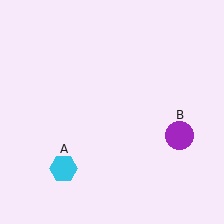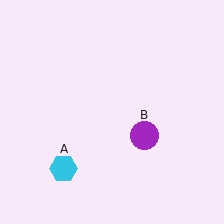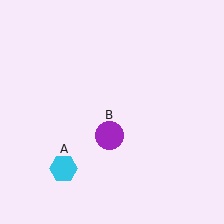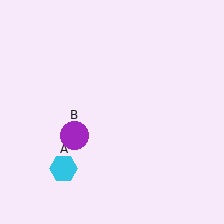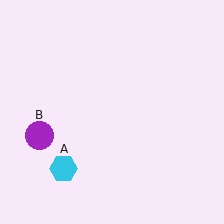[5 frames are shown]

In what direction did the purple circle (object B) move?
The purple circle (object B) moved left.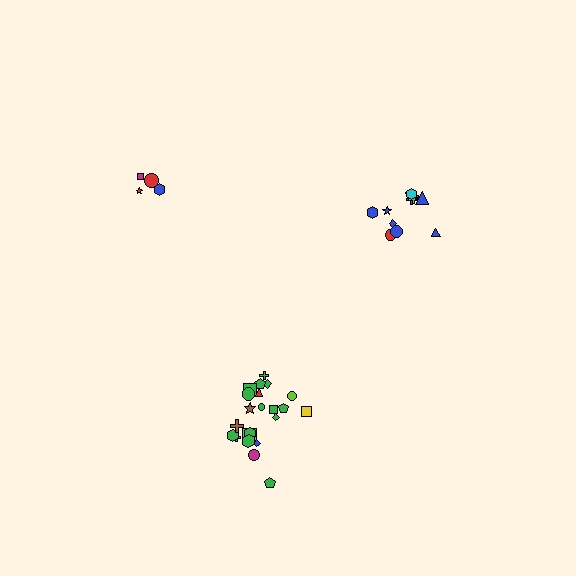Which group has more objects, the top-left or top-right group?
The top-right group.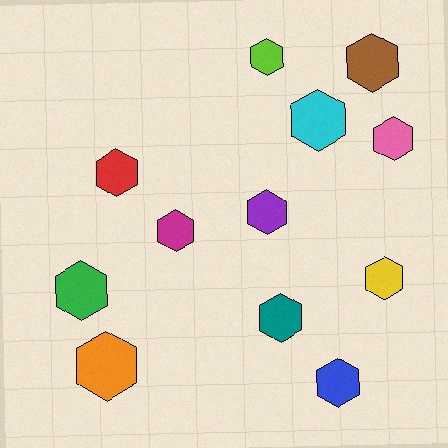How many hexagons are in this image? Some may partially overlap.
There are 12 hexagons.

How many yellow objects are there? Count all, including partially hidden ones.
There is 1 yellow object.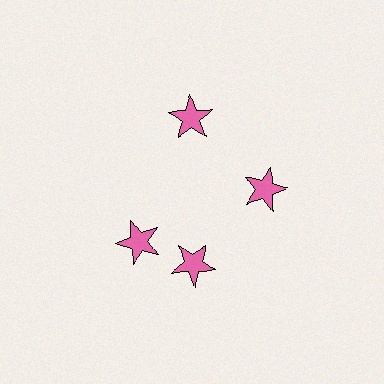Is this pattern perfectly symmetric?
No. The 4 pink stars are arranged in a ring, but one element near the 9 o'clock position is rotated out of alignment along the ring, breaking the 4-fold rotational symmetry.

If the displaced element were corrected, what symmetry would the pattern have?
It would have 4-fold rotational symmetry — the pattern would map onto itself every 90 degrees.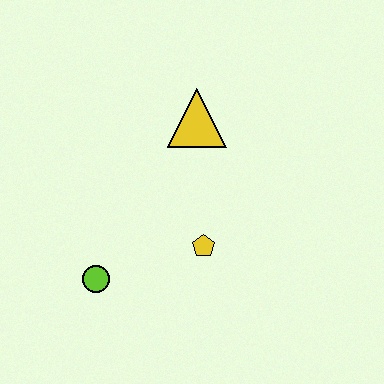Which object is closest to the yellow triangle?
The yellow pentagon is closest to the yellow triangle.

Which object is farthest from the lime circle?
The yellow triangle is farthest from the lime circle.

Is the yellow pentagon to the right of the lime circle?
Yes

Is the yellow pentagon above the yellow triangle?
No